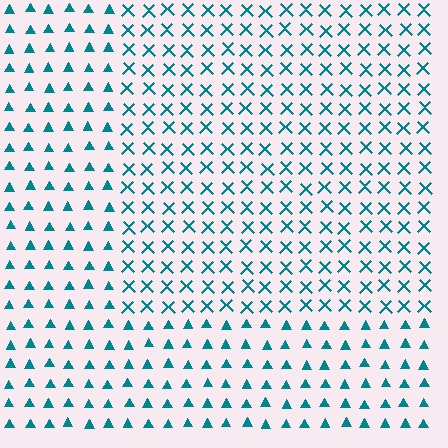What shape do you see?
I see a rectangle.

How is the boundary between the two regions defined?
The boundary is defined by a change in element shape: X marks inside vs. triangles outside. All elements share the same color and spacing.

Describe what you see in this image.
The image is filled with small teal elements arranged in a uniform grid. A rectangle-shaped region contains X marks, while the surrounding area contains triangles. The boundary is defined purely by the change in element shape.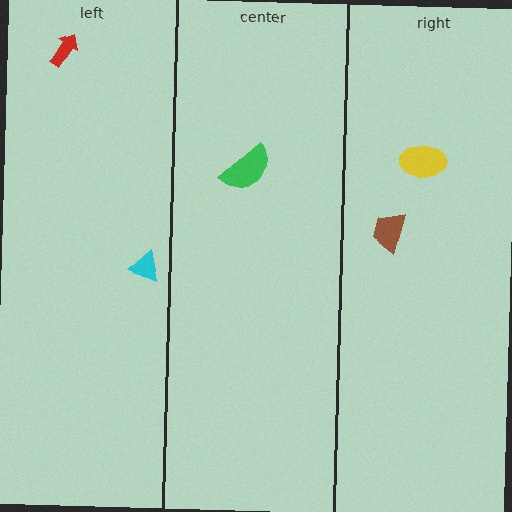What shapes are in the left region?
The cyan triangle, the red arrow.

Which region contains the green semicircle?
The center region.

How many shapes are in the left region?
2.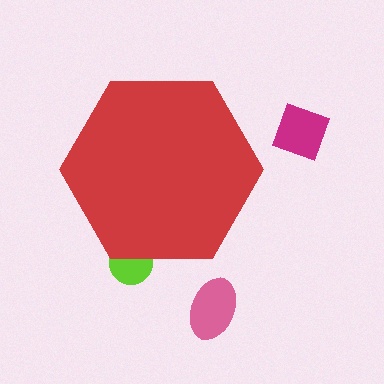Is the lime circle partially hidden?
Yes, the lime circle is partially hidden behind the red hexagon.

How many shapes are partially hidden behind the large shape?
1 shape is partially hidden.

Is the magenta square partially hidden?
No, the magenta square is fully visible.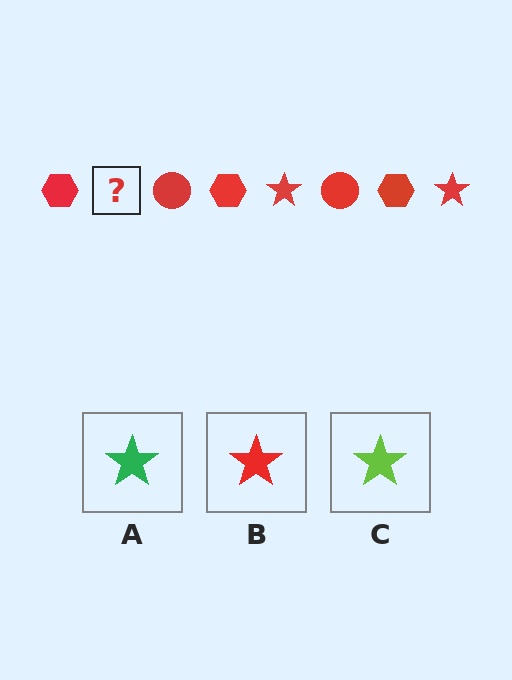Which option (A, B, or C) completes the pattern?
B.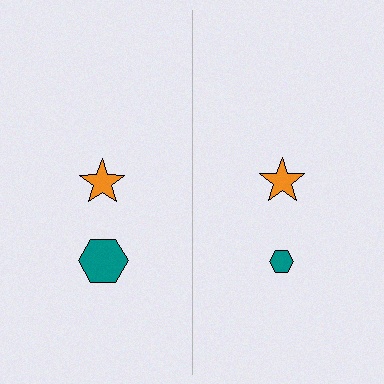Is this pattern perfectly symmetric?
No, the pattern is not perfectly symmetric. The teal hexagon on the right side has a different size than its mirror counterpart.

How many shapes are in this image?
There are 4 shapes in this image.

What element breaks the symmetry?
The teal hexagon on the right side has a different size than its mirror counterpart.